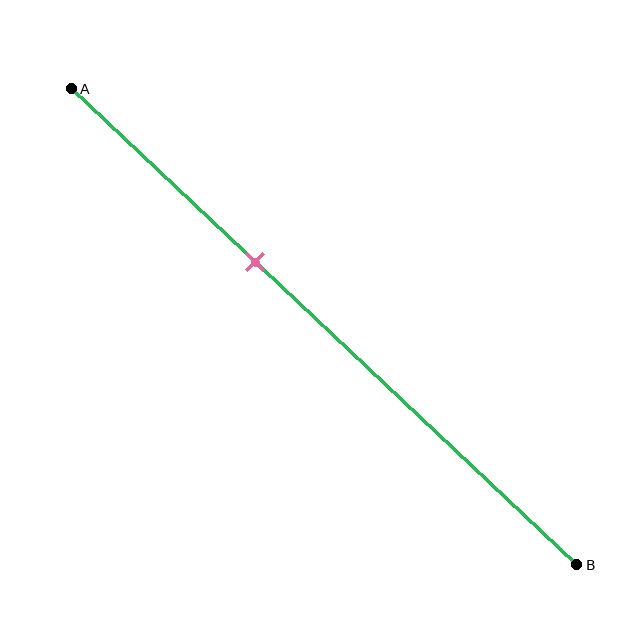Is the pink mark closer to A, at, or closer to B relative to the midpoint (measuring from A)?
The pink mark is closer to point A than the midpoint of segment AB.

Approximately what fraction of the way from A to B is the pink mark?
The pink mark is approximately 35% of the way from A to B.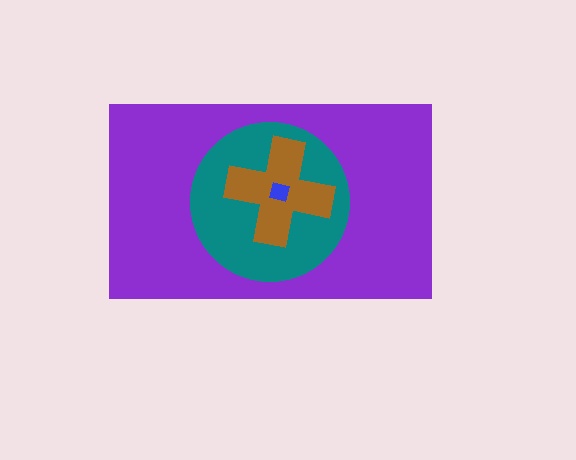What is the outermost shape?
The purple rectangle.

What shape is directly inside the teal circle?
The brown cross.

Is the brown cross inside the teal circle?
Yes.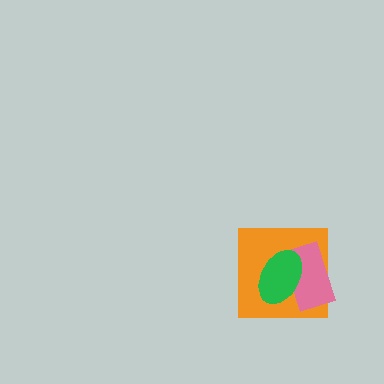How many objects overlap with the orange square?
2 objects overlap with the orange square.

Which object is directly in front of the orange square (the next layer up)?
The pink rectangle is directly in front of the orange square.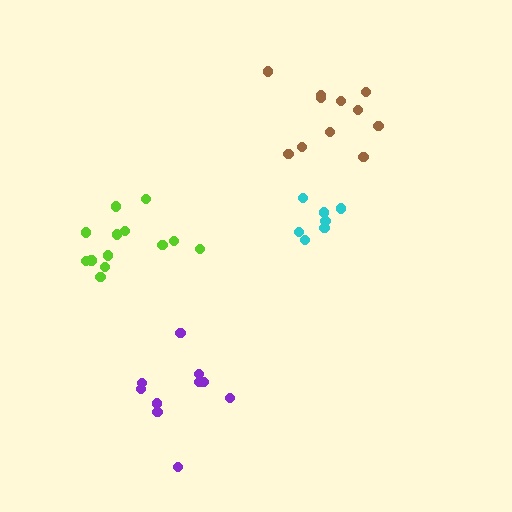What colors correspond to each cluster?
The clusters are colored: cyan, lime, brown, purple.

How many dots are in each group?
Group 1: 7 dots, Group 2: 13 dots, Group 3: 11 dots, Group 4: 10 dots (41 total).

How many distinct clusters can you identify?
There are 4 distinct clusters.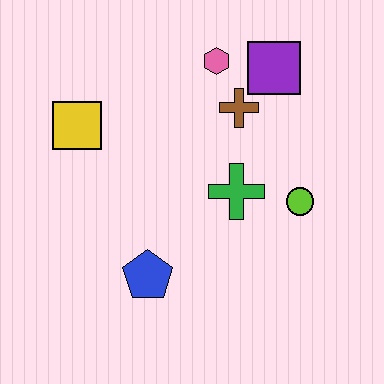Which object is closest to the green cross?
The lime circle is closest to the green cross.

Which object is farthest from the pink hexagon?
The blue pentagon is farthest from the pink hexagon.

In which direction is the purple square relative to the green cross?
The purple square is above the green cross.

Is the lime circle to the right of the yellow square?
Yes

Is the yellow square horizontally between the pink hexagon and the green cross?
No